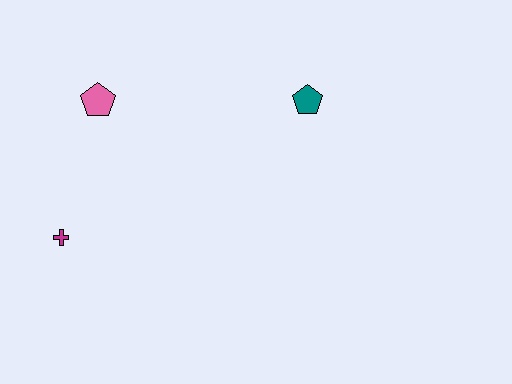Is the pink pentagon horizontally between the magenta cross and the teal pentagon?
Yes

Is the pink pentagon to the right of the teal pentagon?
No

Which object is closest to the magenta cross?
The pink pentagon is closest to the magenta cross.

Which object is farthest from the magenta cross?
The teal pentagon is farthest from the magenta cross.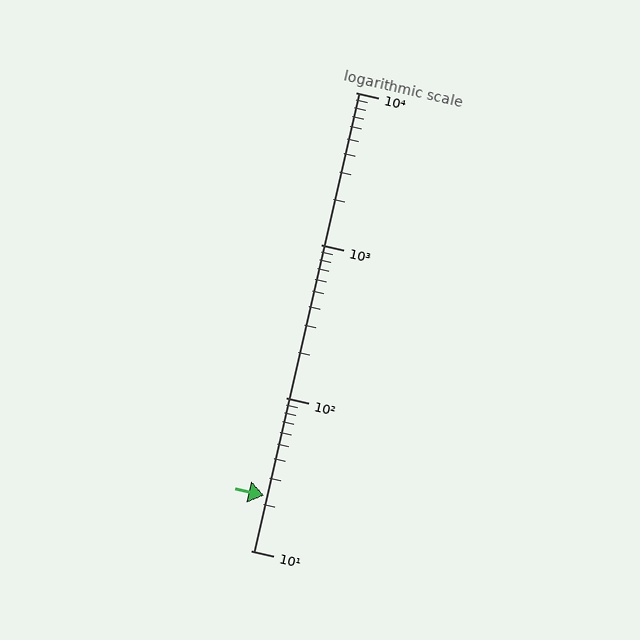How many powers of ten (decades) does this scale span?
The scale spans 3 decades, from 10 to 10000.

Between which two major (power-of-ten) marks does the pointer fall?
The pointer is between 10 and 100.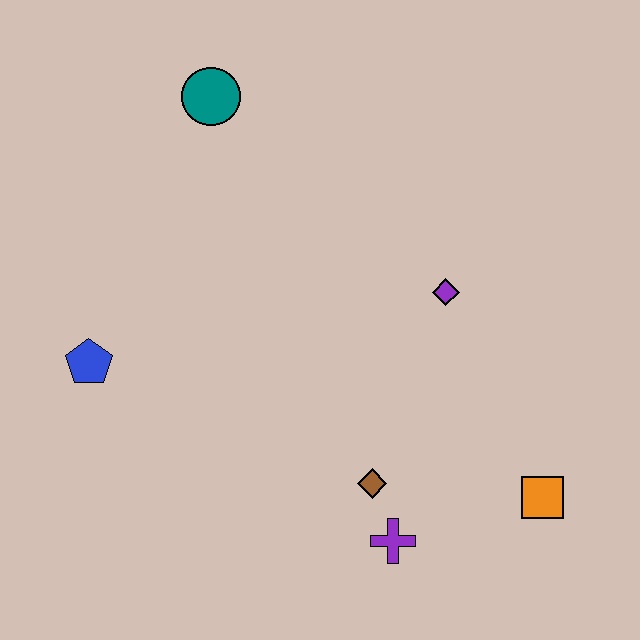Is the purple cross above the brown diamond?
No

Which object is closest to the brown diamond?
The purple cross is closest to the brown diamond.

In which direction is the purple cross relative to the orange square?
The purple cross is to the left of the orange square.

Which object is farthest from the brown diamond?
The teal circle is farthest from the brown diamond.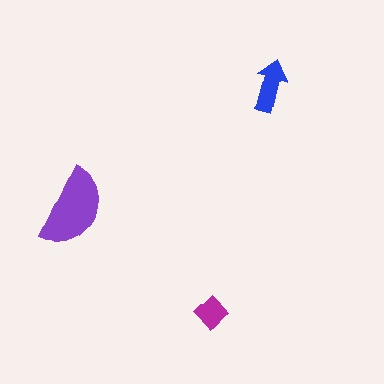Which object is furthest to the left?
The purple semicircle is leftmost.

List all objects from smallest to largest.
The magenta diamond, the blue arrow, the purple semicircle.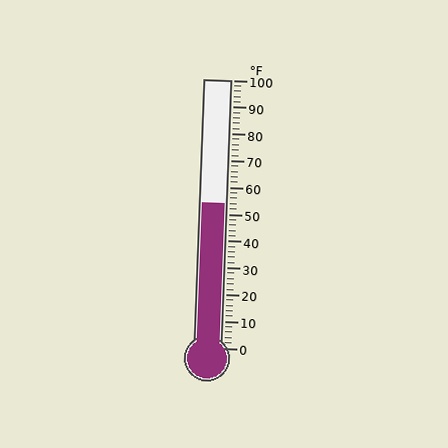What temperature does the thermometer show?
The thermometer shows approximately 54°F.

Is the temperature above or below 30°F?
The temperature is above 30°F.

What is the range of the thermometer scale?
The thermometer scale ranges from 0°F to 100°F.